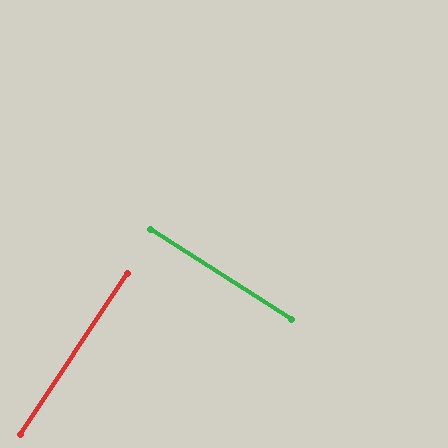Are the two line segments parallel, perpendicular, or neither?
Perpendicular — they meet at approximately 89°.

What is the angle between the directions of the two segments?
Approximately 89 degrees.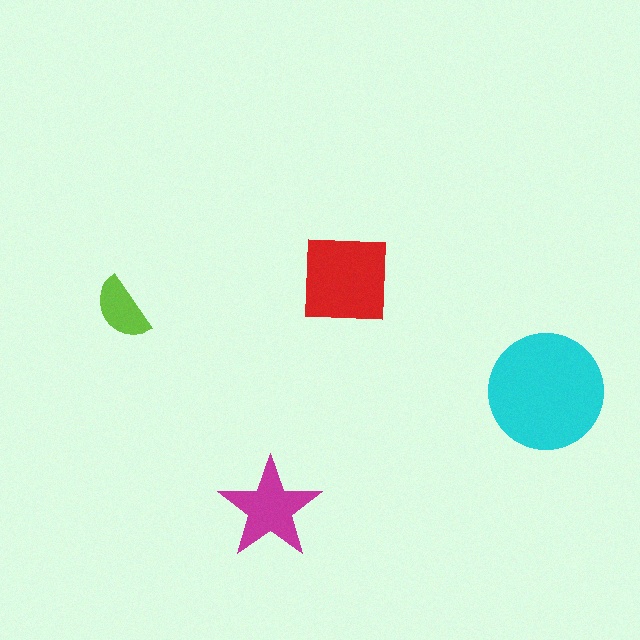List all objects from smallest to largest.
The lime semicircle, the magenta star, the red square, the cyan circle.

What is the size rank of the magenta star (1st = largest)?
3rd.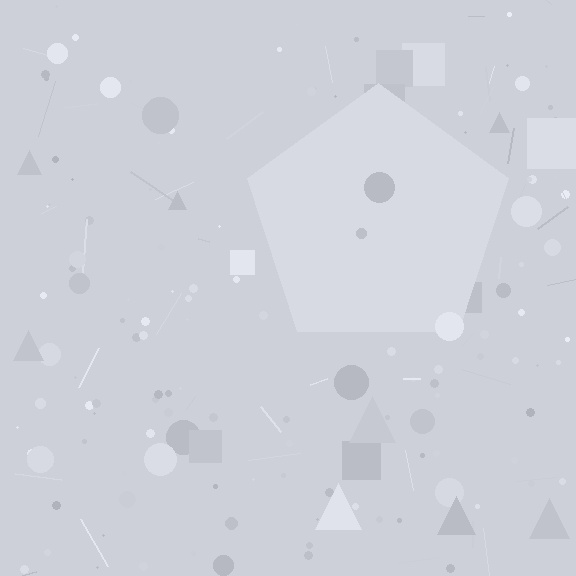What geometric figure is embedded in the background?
A pentagon is embedded in the background.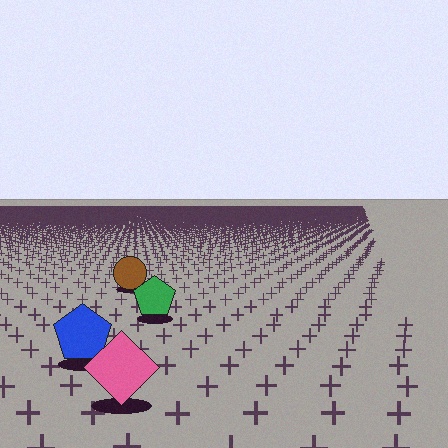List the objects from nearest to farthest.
From nearest to farthest: the pink diamond, the blue pentagon, the green pentagon, the brown circle.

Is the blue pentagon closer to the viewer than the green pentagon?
Yes. The blue pentagon is closer — you can tell from the texture gradient: the ground texture is coarser near it.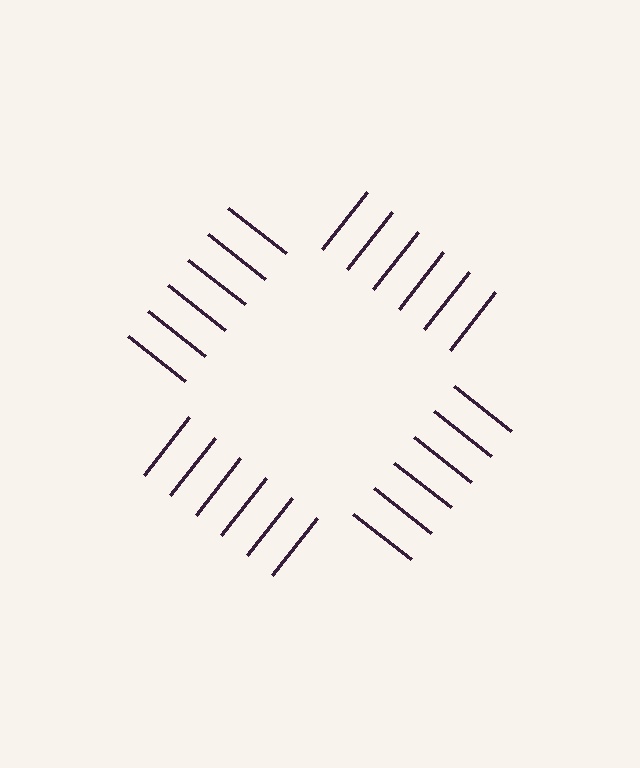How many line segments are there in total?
24 — 6 along each of the 4 edges.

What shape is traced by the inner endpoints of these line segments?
An illusory square — the line segments terminate on its edges but no continuous stroke is drawn.